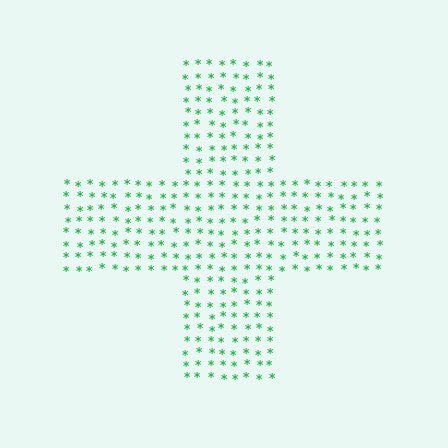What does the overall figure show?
The overall figure shows a cross.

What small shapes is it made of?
It is made of small asterisks.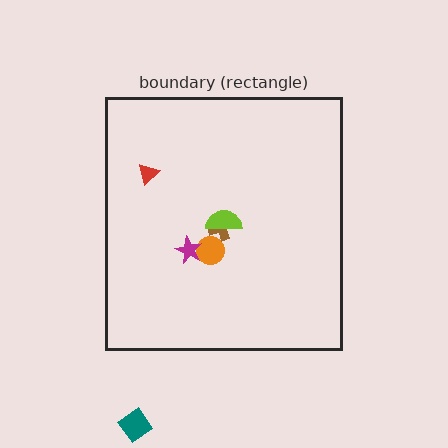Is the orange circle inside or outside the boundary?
Inside.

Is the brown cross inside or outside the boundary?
Inside.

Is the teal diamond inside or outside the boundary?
Outside.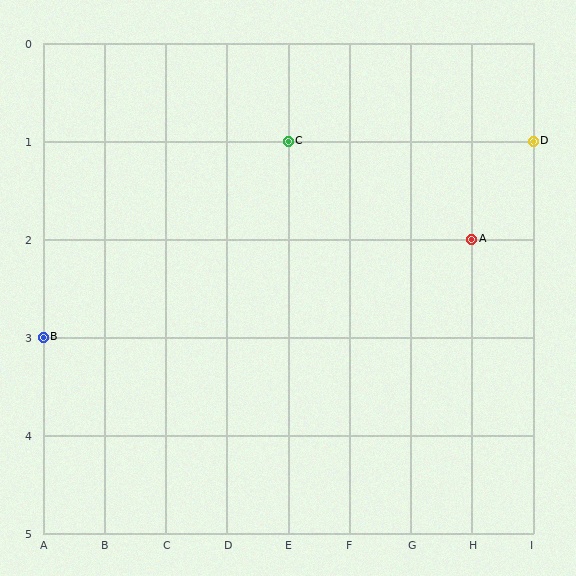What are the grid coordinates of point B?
Point B is at grid coordinates (A, 3).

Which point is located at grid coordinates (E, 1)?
Point C is at (E, 1).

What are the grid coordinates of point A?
Point A is at grid coordinates (H, 2).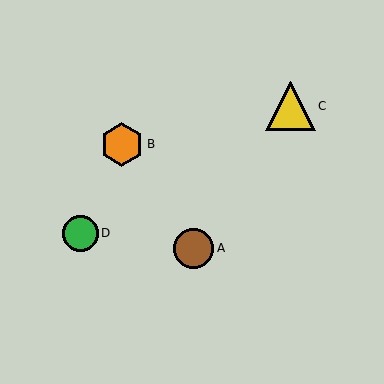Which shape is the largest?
The yellow triangle (labeled C) is the largest.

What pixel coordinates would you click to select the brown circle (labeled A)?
Click at (194, 248) to select the brown circle A.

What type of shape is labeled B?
Shape B is an orange hexagon.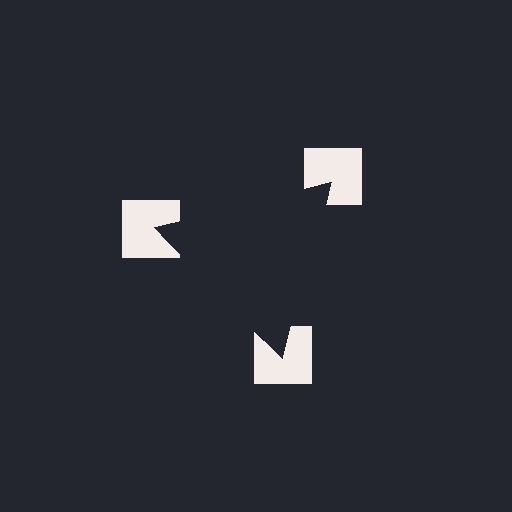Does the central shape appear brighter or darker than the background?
It typically appears slightly darker than the background, even though no actual brightness change is drawn.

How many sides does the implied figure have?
3 sides.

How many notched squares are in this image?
There are 3 — one at each vertex of the illusory triangle.